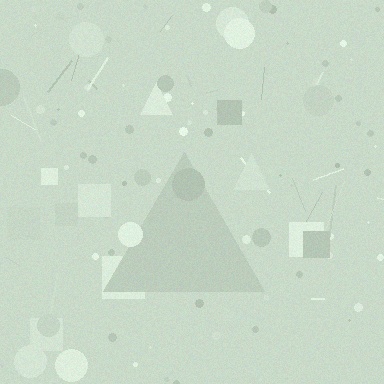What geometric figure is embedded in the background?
A triangle is embedded in the background.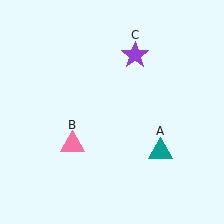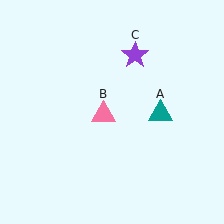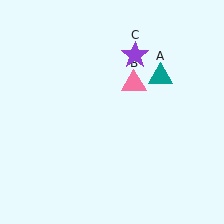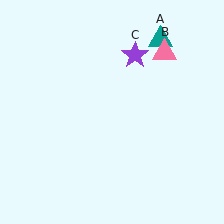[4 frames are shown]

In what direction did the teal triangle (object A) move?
The teal triangle (object A) moved up.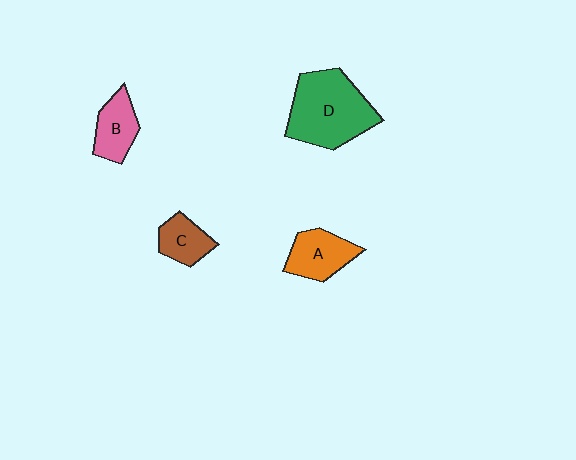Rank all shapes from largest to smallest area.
From largest to smallest: D (green), A (orange), B (pink), C (brown).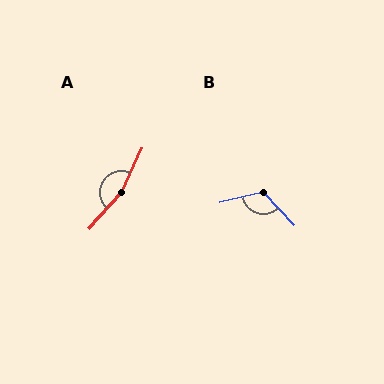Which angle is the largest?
A, at approximately 162 degrees.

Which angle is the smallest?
B, at approximately 120 degrees.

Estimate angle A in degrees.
Approximately 162 degrees.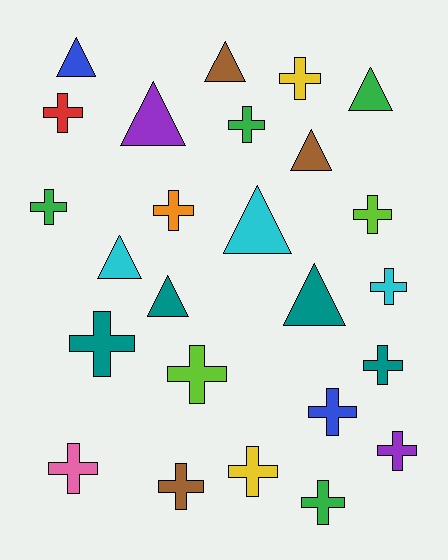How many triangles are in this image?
There are 9 triangles.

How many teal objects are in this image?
There are 4 teal objects.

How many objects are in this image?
There are 25 objects.